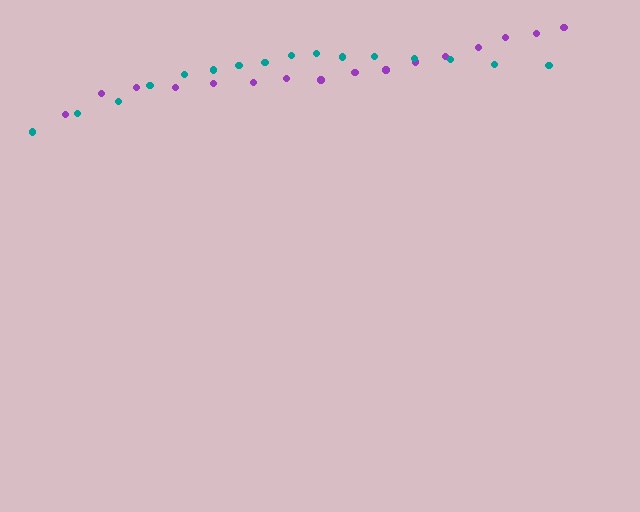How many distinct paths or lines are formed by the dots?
There are 2 distinct paths.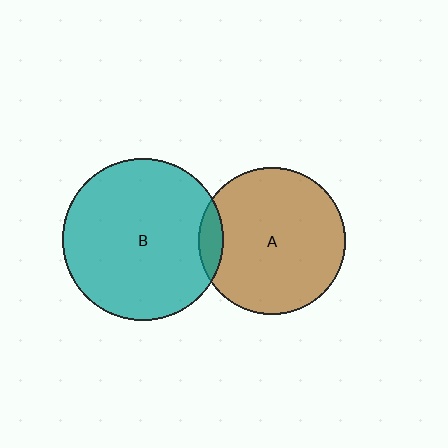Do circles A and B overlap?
Yes.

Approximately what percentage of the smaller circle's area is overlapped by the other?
Approximately 10%.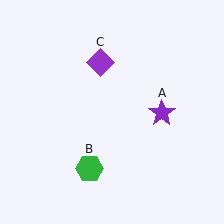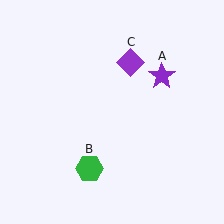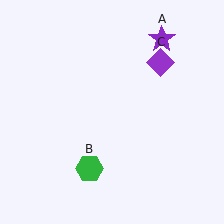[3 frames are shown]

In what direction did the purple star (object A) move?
The purple star (object A) moved up.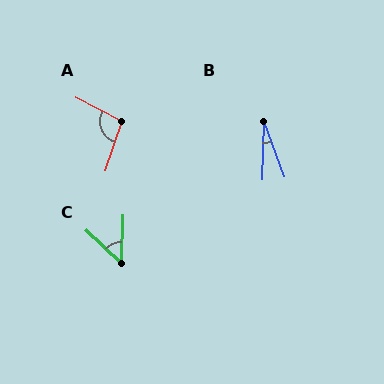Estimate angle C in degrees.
Approximately 47 degrees.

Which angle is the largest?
A, at approximately 99 degrees.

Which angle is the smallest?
B, at approximately 22 degrees.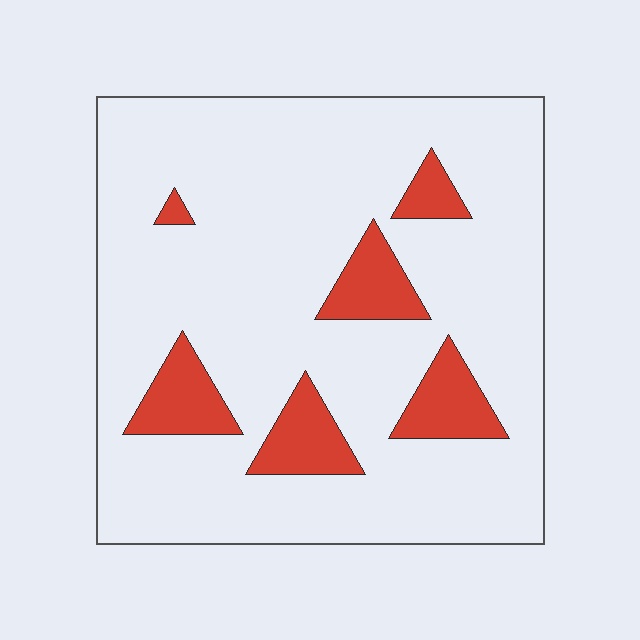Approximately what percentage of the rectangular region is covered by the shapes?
Approximately 15%.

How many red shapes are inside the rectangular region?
6.